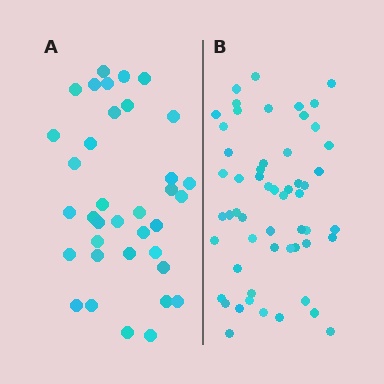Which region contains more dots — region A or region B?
Region B (the right region) has more dots.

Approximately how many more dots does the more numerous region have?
Region B has approximately 20 more dots than region A.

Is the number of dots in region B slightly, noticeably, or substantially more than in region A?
Region B has substantially more. The ratio is roughly 1.5 to 1.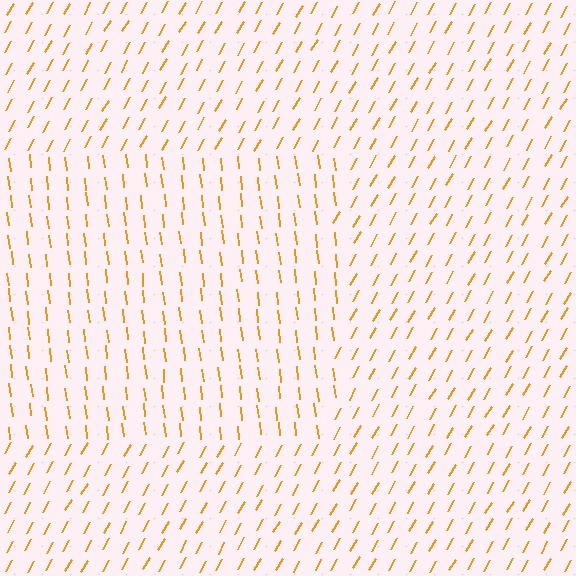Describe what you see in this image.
The image is filled with small orange line segments. A rectangle region in the image has lines oriented differently from the surrounding lines, creating a visible texture boundary.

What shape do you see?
I see a rectangle.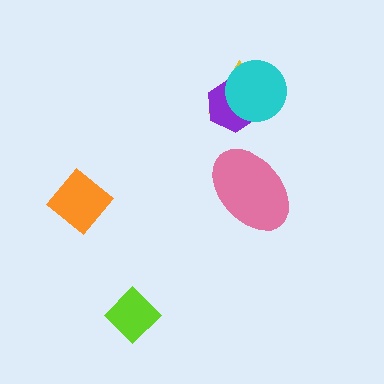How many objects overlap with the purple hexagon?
2 objects overlap with the purple hexagon.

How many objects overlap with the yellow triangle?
2 objects overlap with the yellow triangle.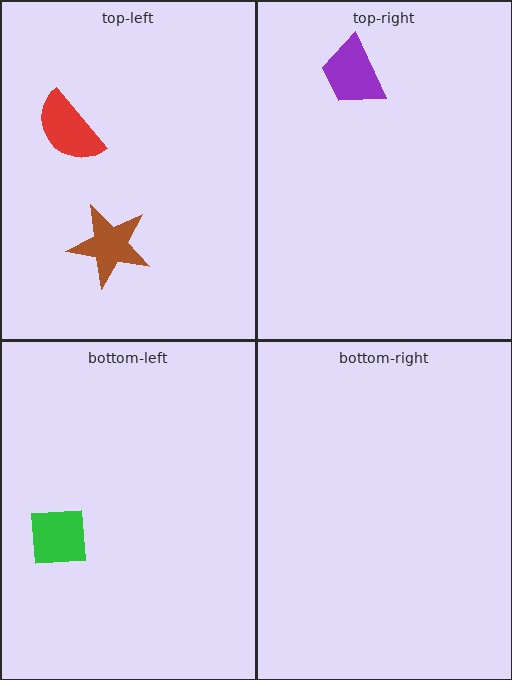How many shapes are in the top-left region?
2.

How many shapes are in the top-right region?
1.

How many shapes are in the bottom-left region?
1.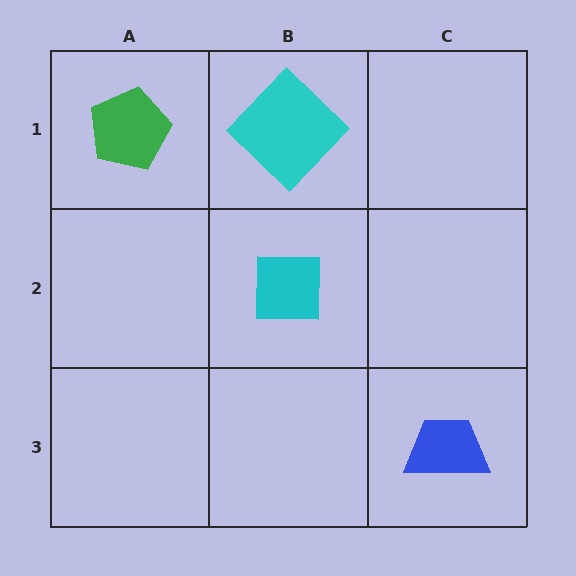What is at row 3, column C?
A blue trapezoid.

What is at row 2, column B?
A cyan square.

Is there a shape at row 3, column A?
No, that cell is empty.